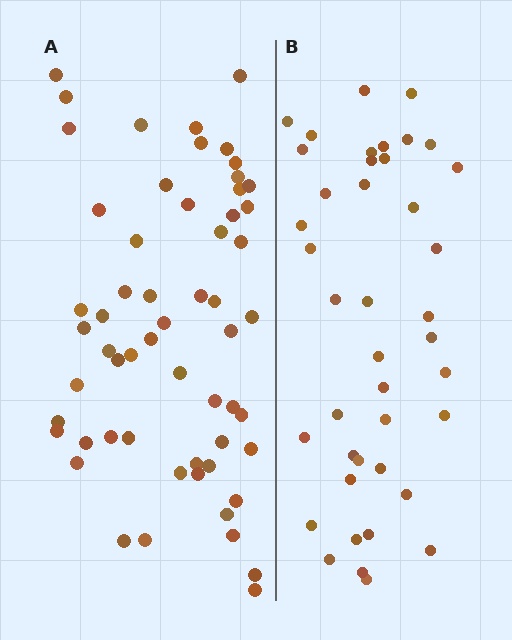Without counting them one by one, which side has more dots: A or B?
Region A (the left region) has more dots.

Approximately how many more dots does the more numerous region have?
Region A has approximately 15 more dots than region B.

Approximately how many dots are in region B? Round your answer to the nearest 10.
About 40 dots. (The exact count is 41, which rounds to 40.)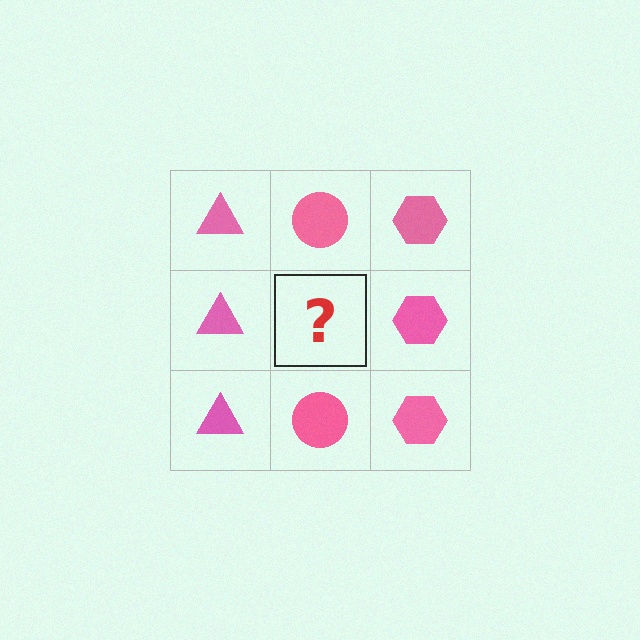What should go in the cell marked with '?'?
The missing cell should contain a pink circle.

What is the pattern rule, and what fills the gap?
The rule is that each column has a consistent shape. The gap should be filled with a pink circle.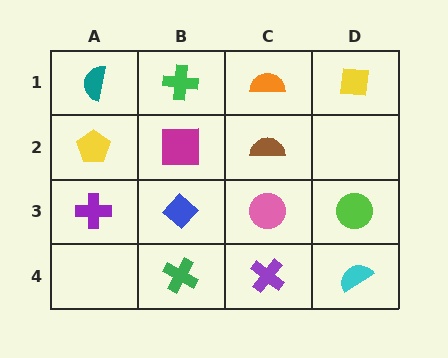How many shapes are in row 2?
3 shapes.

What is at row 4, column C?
A purple cross.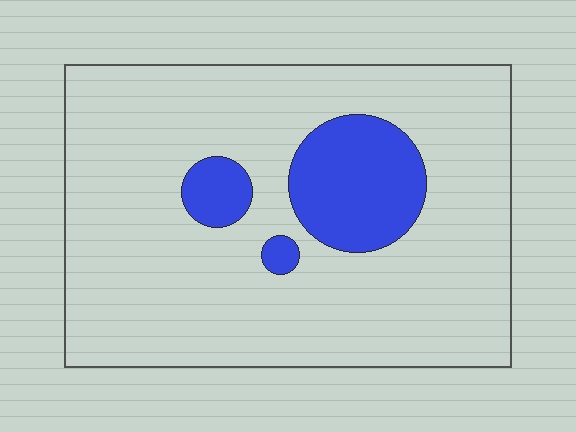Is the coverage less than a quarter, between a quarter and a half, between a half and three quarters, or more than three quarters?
Less than a quarter.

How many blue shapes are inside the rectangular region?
3.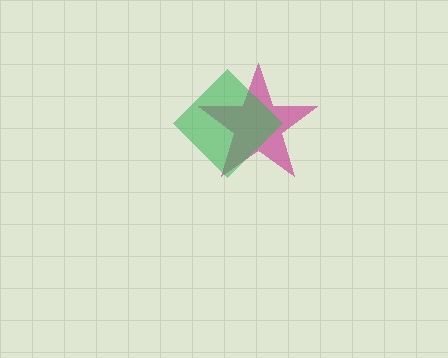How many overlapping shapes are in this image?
There are 2 overlapping shapes in the image.